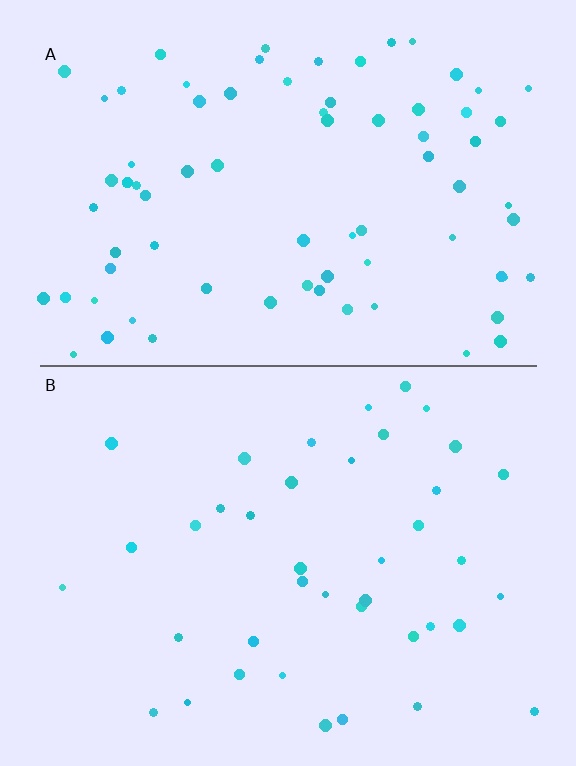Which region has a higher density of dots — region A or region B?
A (the top).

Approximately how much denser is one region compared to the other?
Approximately 2.0× — region A over region B.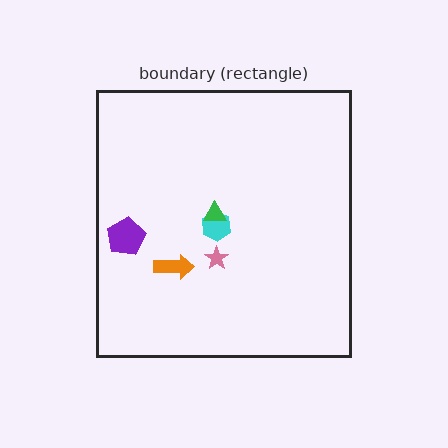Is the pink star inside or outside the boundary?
Inside.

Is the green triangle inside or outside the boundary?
Inside.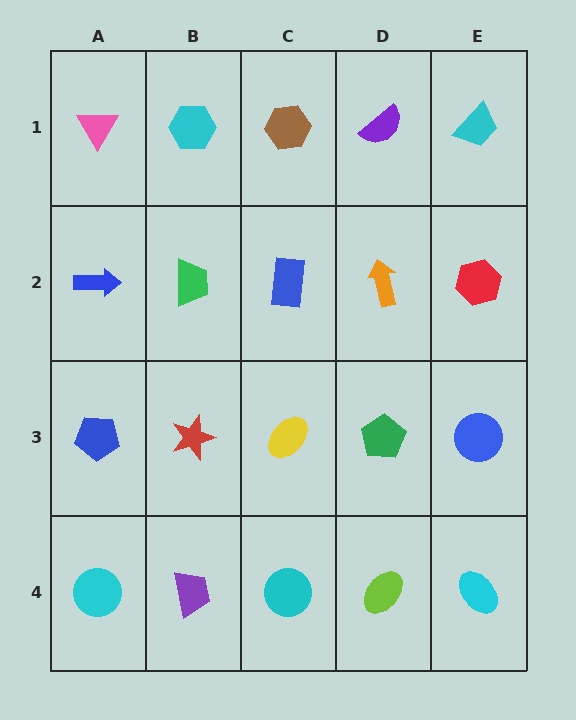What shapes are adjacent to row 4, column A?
A blue pentagon (row 3, column A), a purple trapezoid (row 4, column B).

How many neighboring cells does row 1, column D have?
3.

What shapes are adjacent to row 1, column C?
A blue rectangle (row 2, column C), a cyan hexagon (row 1, column B), a purple semicircle (row 1, column D).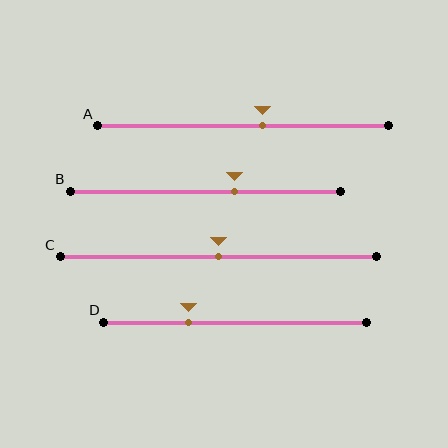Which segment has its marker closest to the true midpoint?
Segment C has its marker closest to the true midpoint.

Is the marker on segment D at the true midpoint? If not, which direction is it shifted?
No, the marker on segment D is shifted to the left by about 18% of the segment length.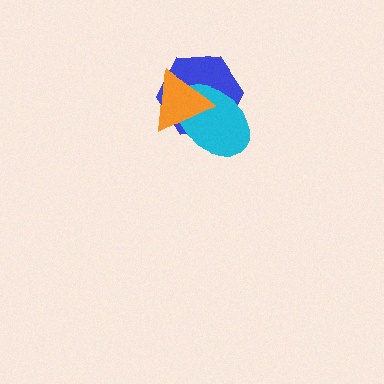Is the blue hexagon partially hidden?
Yes, it is partially covered by another shape.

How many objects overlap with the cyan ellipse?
2 objects overlap with the cyan ellipse.